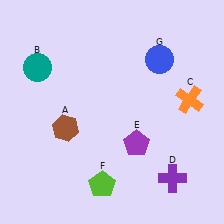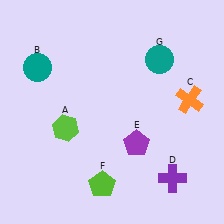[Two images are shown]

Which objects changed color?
A changed from brown to lime. G changed from blue to teal.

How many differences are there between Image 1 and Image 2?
There are 2 differences between the two images.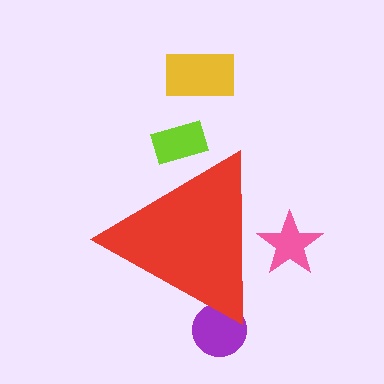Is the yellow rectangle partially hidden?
No, the yellow rectangle is fully visible.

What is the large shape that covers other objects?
A red triangle.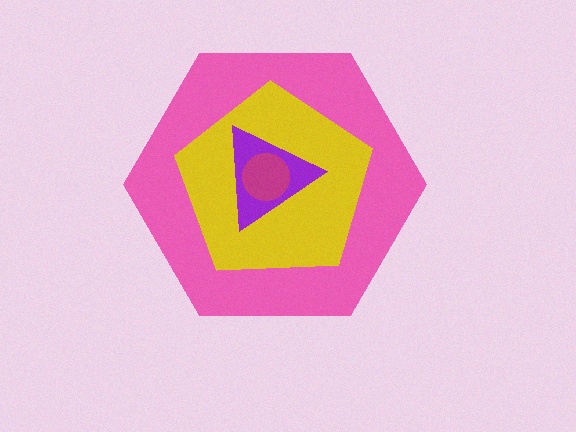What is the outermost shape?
The pink hexagon.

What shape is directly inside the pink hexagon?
The yellow pentagon.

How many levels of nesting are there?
4.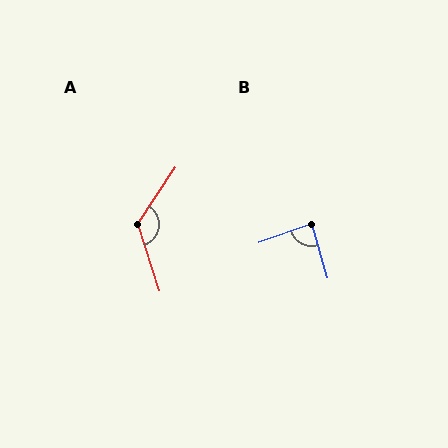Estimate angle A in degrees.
Approximately 128 degrees.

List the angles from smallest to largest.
B (86°), A (128°).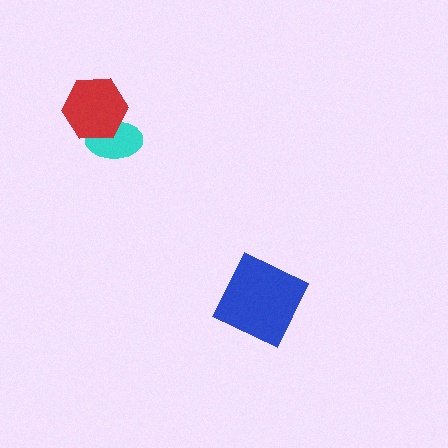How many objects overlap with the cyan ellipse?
1 object overlaps with the cyan ellipse.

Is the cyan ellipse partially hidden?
Yes, it is partially covered by another shape.